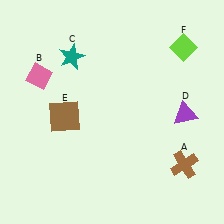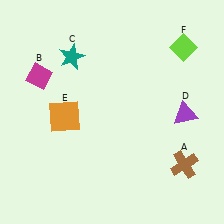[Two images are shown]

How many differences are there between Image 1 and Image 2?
There are 2 differences between the two images.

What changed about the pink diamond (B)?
In Image 1, B is pink. In Image 2, it changed to magenta.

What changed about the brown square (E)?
In Image 1, E is brown. In Image 2, it changed to orange.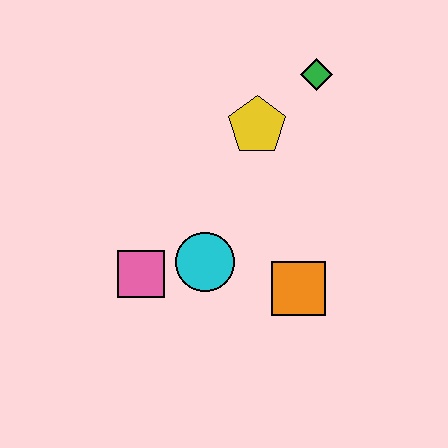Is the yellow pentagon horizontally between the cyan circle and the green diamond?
Yes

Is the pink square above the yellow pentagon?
No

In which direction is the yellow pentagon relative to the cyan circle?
The yellow pentagon is above the cyan circle.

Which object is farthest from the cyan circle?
The green diamond is farthest from the cyan circle.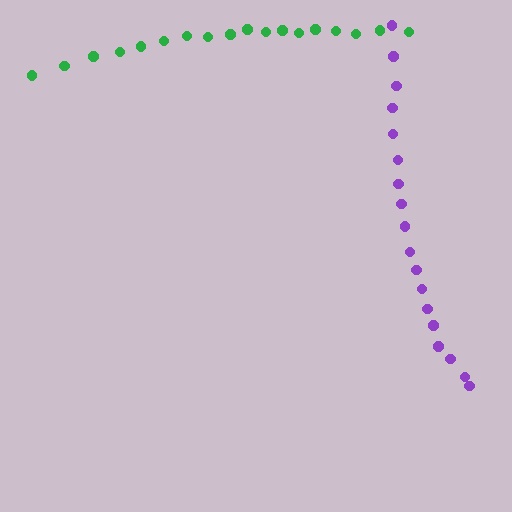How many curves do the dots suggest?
There are 2 distinct paths.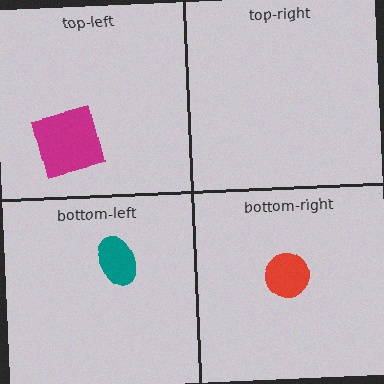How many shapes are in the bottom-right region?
1.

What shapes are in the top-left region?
The magenta square.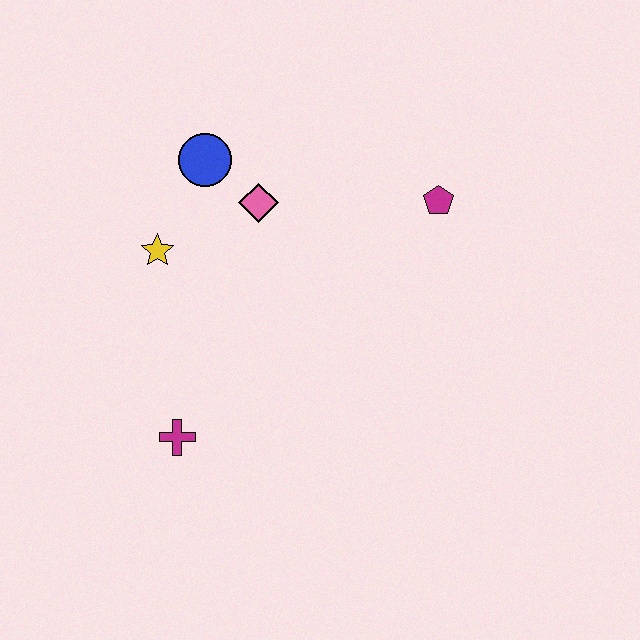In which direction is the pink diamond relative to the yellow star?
The pink diamond is to the right of the yellow star.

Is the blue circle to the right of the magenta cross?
Yes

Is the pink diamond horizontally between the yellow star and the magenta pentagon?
Yes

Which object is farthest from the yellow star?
The magenta pentagon is farthest from the yellow star.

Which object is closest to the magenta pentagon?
The pink diamond is closest to the magenta pentagon.